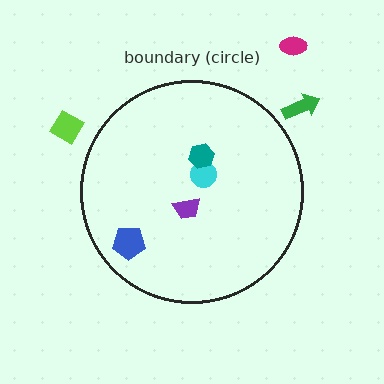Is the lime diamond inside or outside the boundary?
Outside.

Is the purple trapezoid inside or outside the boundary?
Inside.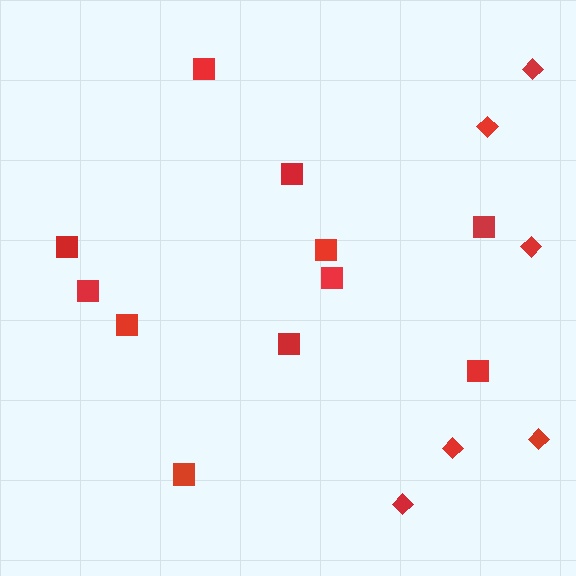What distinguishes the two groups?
There are 2 groups: one group of diamonds (6) and one group of squares (11).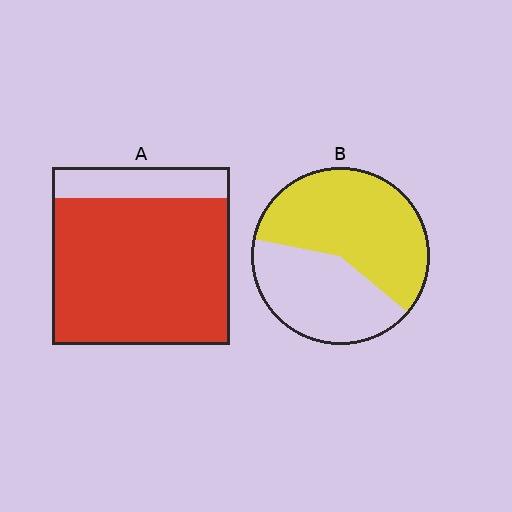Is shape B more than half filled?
Yes.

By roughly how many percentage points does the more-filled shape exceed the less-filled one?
By roughly 25 percentage points (A over B).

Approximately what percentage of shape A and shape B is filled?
A is approximately 85% and B is approximately 60%.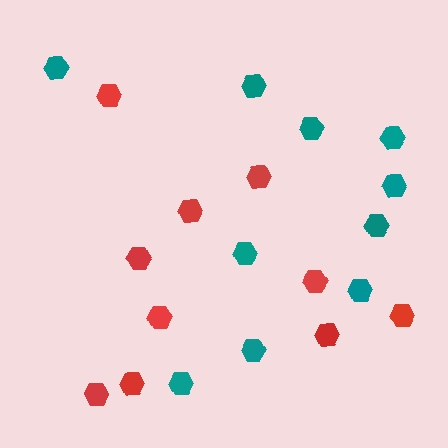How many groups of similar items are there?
There are 2 groups: one group of red hexagons (10) and one group of teal hexagons (10).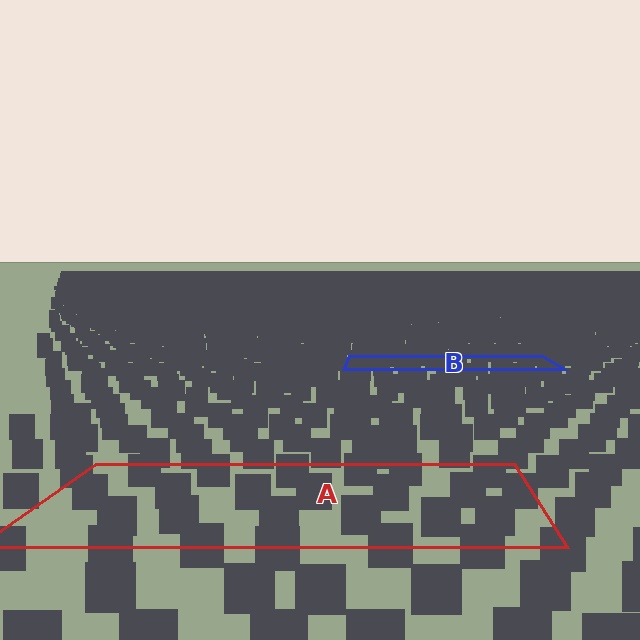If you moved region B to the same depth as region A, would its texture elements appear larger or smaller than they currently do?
They would appear larger. At a closer depth, the same texture elements are projected at a bigger on-screen size.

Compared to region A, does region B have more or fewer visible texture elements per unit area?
Region B has more texture elements per unit area — they are packed more densely because it is farther away.